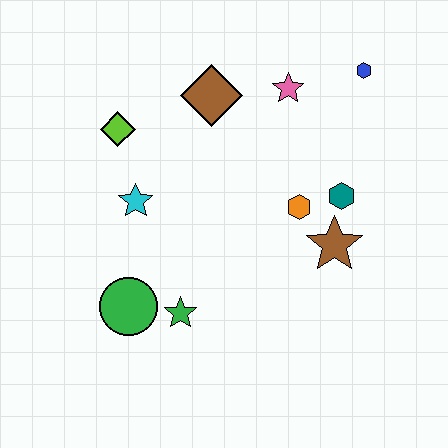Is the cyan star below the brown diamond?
Yes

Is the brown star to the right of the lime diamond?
Yes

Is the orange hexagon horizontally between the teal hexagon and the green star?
Yes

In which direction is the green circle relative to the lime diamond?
The green circle is below the lime diamond.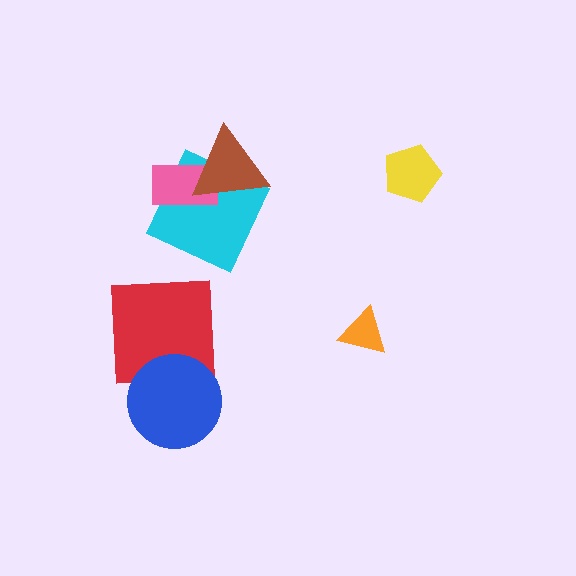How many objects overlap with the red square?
1 object overlaps with the red square.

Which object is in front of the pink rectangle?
The brown triangle is in front of the pink rectangle.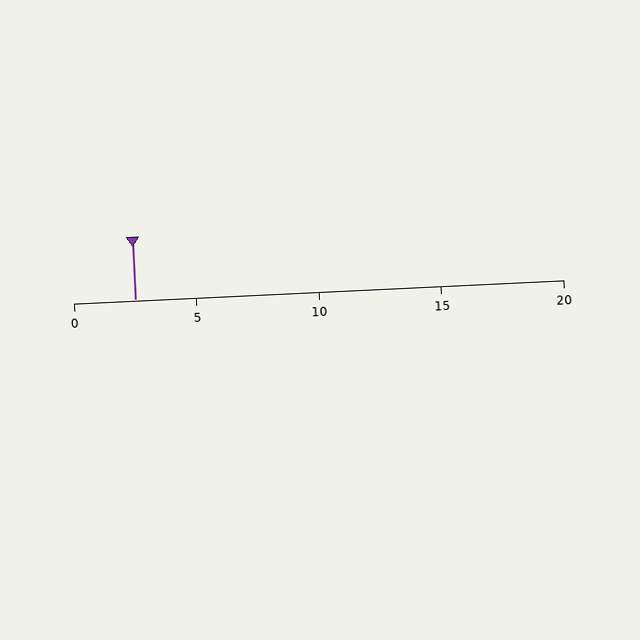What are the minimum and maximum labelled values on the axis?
The axis runs from 0 to 20.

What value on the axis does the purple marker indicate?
The marker indicates approximately 2.5.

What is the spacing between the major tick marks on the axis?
The major ticks are spaced 5 apart.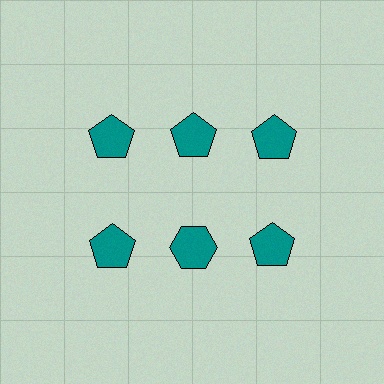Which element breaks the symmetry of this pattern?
The teal hexagon in the second row, second from left column breaks the symmetry. All other shapes are teal pentagons.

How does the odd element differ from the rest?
It has a different shape: hexagon instead of pentagon.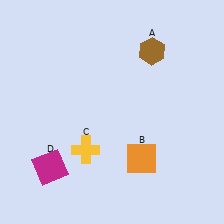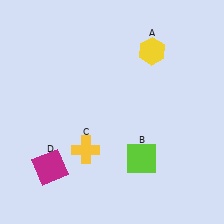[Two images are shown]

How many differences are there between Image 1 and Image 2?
There are 2 differences between the two images.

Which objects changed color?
A changed from brown to yellow. B changed from orange to lime.